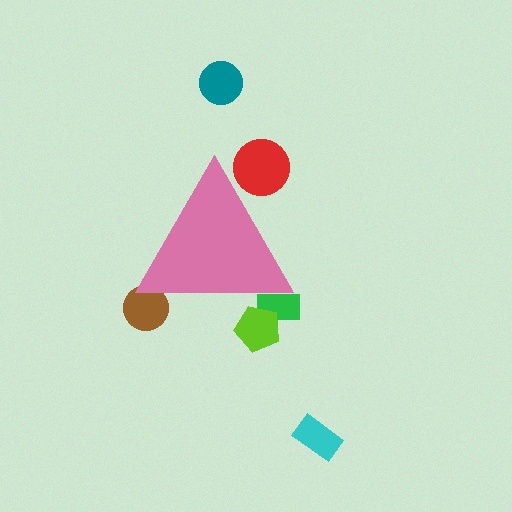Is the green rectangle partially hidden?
Yes, the green rectangle is partially hidden behind the pink triangle.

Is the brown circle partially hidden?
Yes, the brown circle is partially hidden behind the pink triangle.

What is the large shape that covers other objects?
A pink triangle.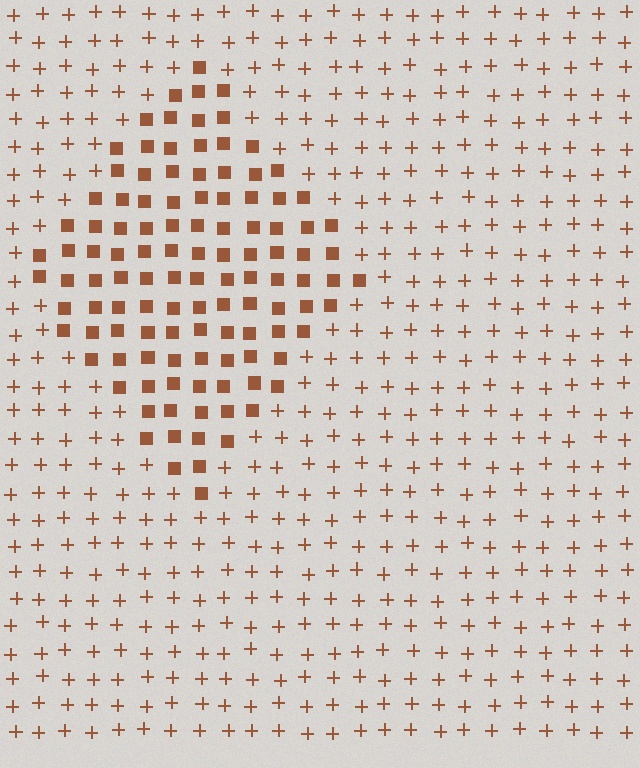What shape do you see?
I see a diamond.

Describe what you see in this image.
The image is filled with small brown elements arranged in a uniform grid. A diamond-shaped region contains squares, while the surrounding area contains plus signs. The boundary is defined purely by the change in element shape.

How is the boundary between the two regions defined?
The boundary is defined by a change in element shape: squares inside vs. plus signs outside. All elements share the same color and spacing.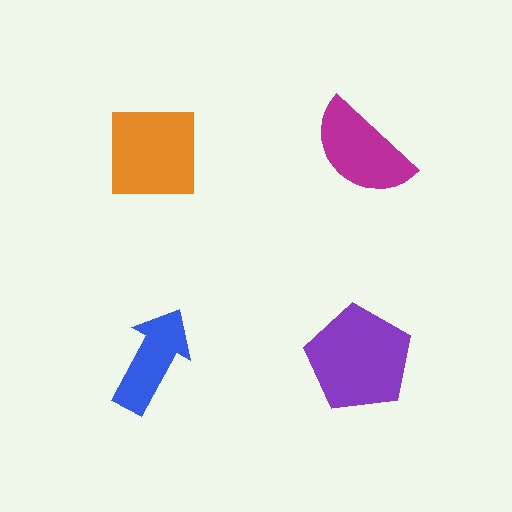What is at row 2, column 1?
A blue arrow.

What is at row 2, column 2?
A purple pentagon.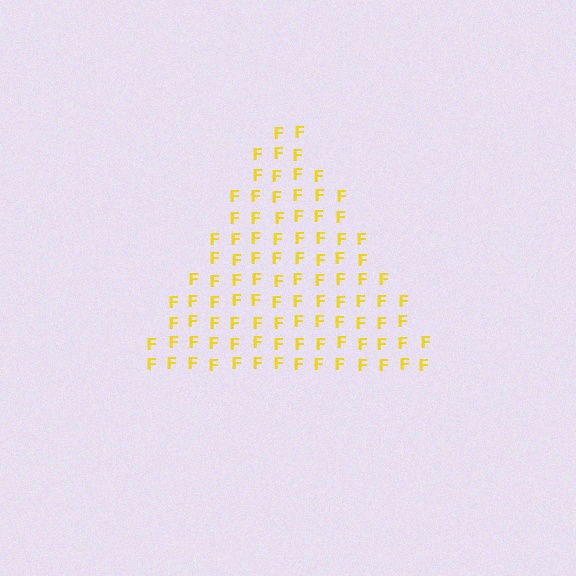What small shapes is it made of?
It is made of small letter F's.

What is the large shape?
The large shape is a triangle.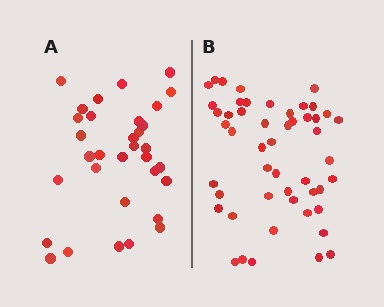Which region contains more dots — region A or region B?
Region B (the right region) has more dots.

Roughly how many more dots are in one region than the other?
Region B has approximately 15 more dots than region A.